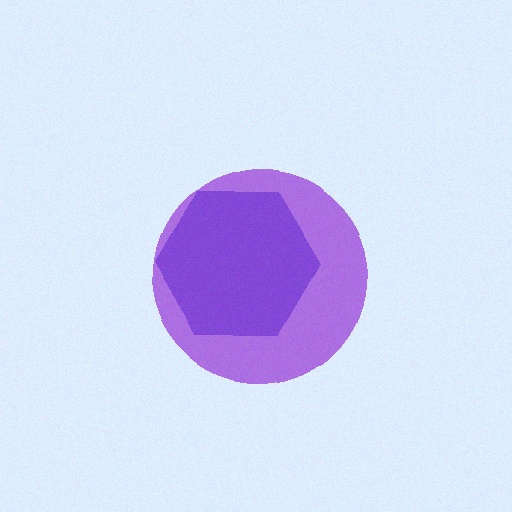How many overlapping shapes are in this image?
There are 2 overlapping shapes in the image.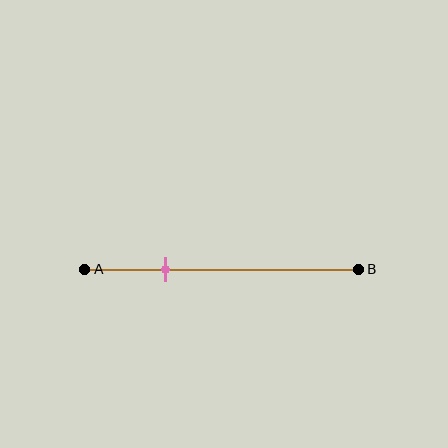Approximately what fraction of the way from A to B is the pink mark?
The pink mark is approximately 30% of the way from A to B.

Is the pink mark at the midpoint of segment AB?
No, the mark is at about 30% from A, not at the 50% midpoint.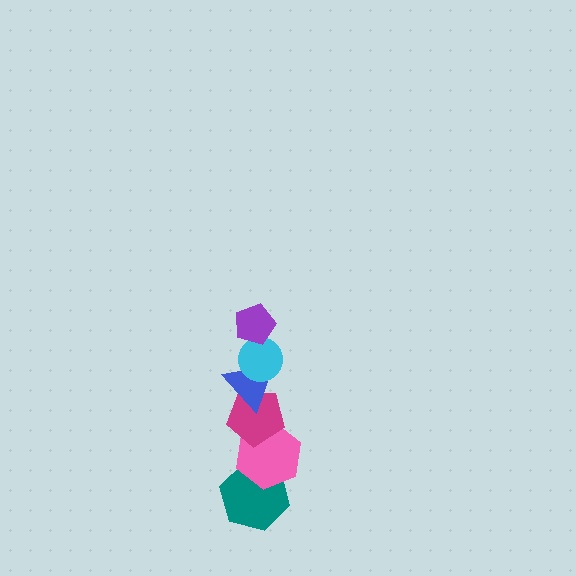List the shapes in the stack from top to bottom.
From top to bottom: the purple pentagon, the cyan circle, the blue triangle, the magenta pentagon, the pink hexagon, the teal hexagon.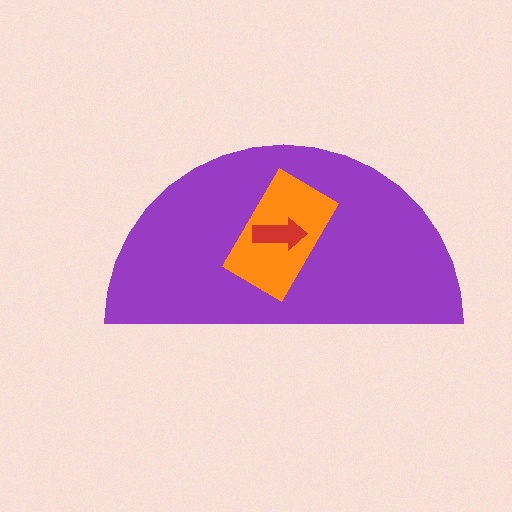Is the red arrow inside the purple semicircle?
Yes.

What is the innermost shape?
The red arrow.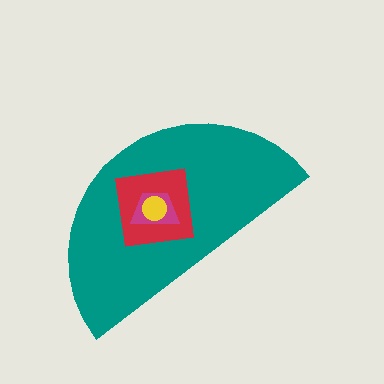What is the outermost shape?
The teal semicircle.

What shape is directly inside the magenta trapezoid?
The yellow circle.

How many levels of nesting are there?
4.